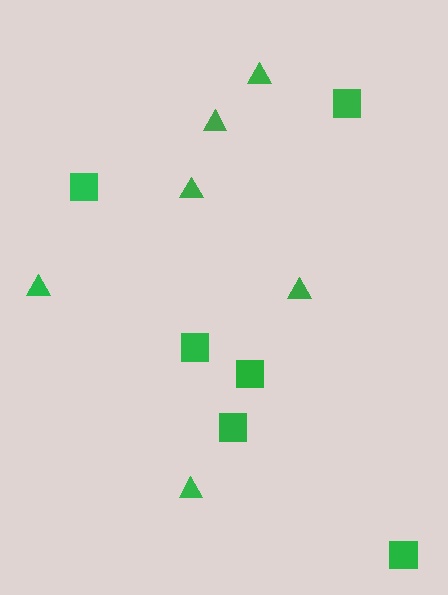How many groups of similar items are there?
There are 2 groups: one group of squares (6) and one group of triangles (6).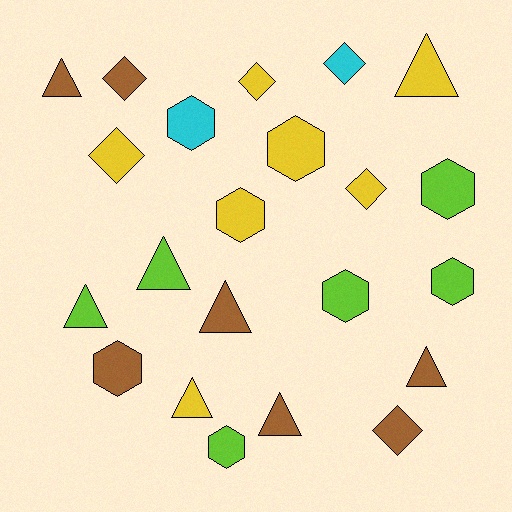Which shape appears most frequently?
Triangle, with 8 objects.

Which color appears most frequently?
Yellow, with 7 objects.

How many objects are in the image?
There are 22 objects.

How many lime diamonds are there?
There are no lime diamonds.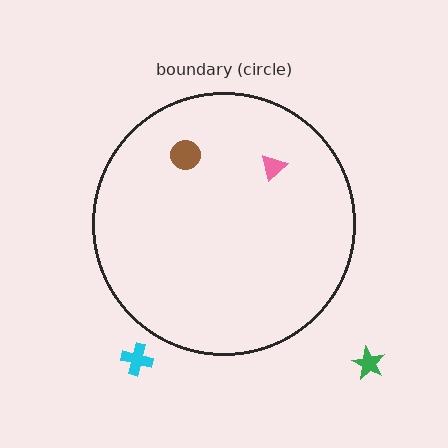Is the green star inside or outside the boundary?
Outside.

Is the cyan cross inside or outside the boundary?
Outside.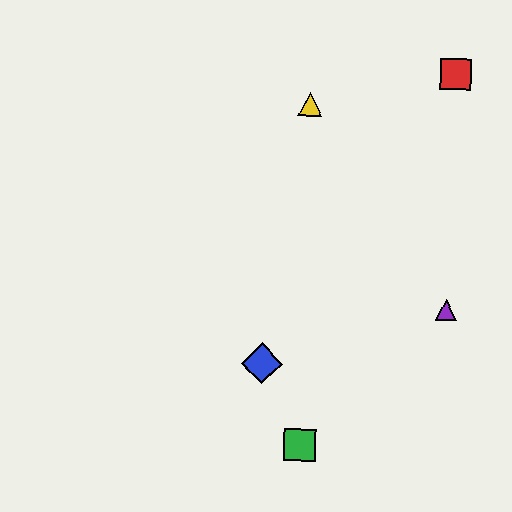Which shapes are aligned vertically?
The green square, the yellow triangle are aligned vertically.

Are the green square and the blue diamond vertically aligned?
No, the green square is at x≈300 and the blue diamond is at x≈262.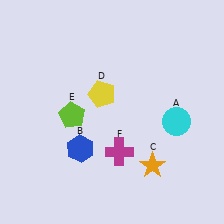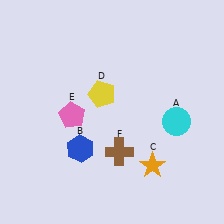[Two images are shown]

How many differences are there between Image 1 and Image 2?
There are 2 differences between the two images.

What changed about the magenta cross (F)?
In Image 1, F is magenta. In Image 2, it changed to brown.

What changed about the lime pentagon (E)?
In Image 1, E is lime. In Image 2, it changed to pink.